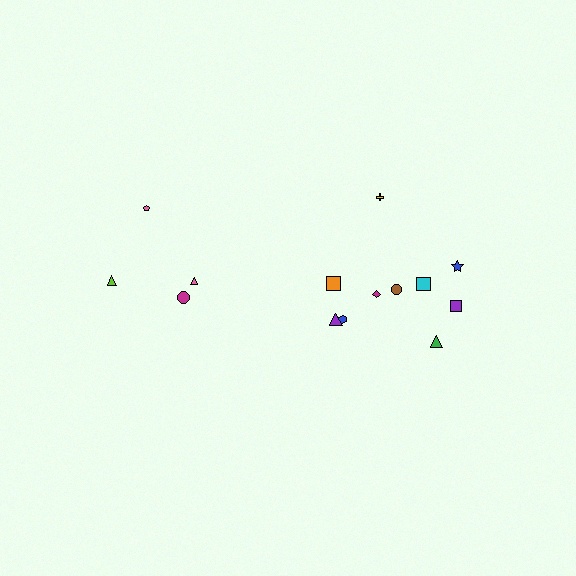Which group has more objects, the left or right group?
The right group.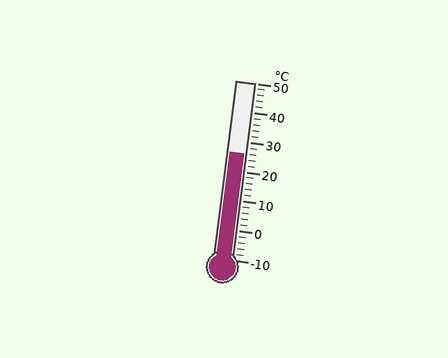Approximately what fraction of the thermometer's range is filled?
The thermometer is filled to approximately 60% of its range.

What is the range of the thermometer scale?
The thermometer scale ranges from -10°C to 50°C.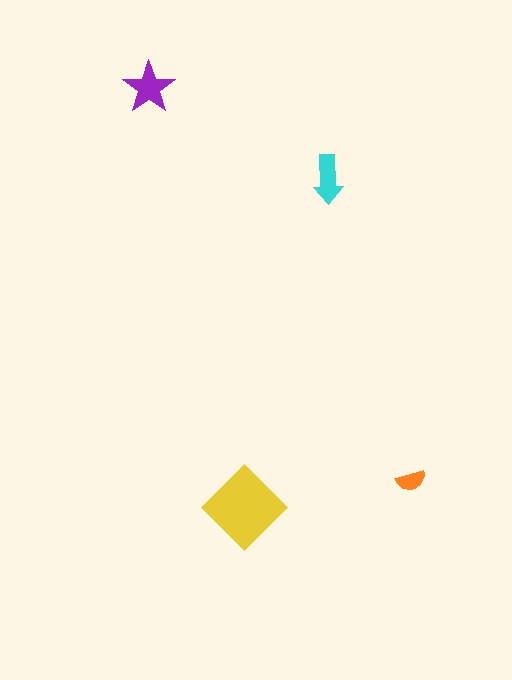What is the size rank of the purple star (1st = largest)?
2nd.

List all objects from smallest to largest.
The orange semicircle, the cyan arrow, the purple star, the yellow diamond.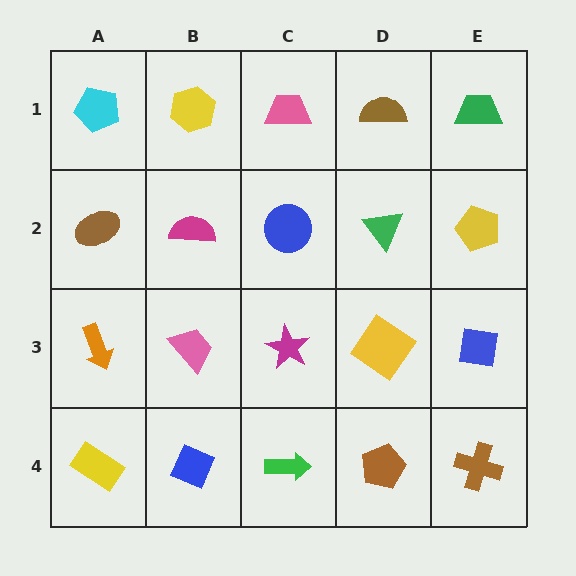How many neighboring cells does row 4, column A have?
2.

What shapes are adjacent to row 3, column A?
A brown ellipse (row 2, column A), a yellow rectangle (row 4, column A), a pink trapezoid (row 3, column B).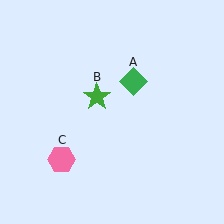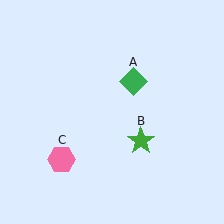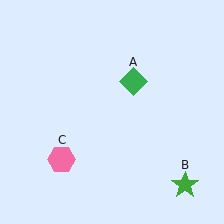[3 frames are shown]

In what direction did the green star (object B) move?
The green star (object B) moved down and to the right.